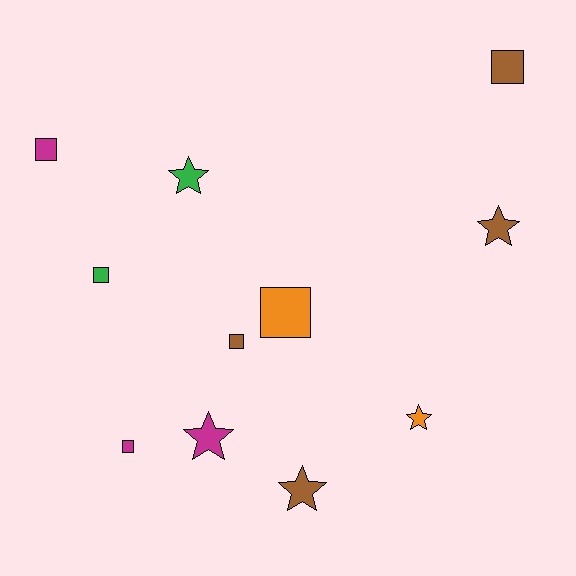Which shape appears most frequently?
Square, with 6 objects.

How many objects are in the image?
There are 11 objects.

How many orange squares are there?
There is 1 orange square.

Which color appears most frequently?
Brown, with 4 objects.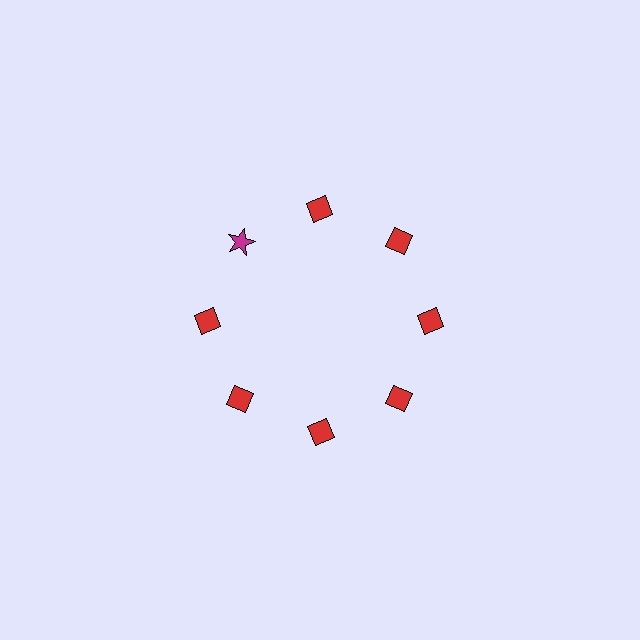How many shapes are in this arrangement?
There are 8 shapes arranged in a ring pattern.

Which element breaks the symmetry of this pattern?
The magenta star at roughly the 10 o'clock position breaks the symmetry. All other shapes are red diamonds.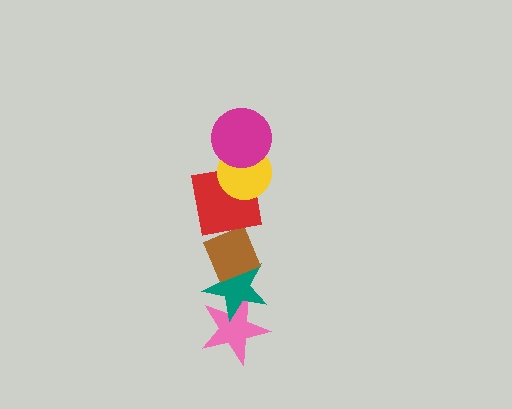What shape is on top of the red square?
The yellow circle is on top of the red square.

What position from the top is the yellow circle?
The yellow circle is 2nd from the top.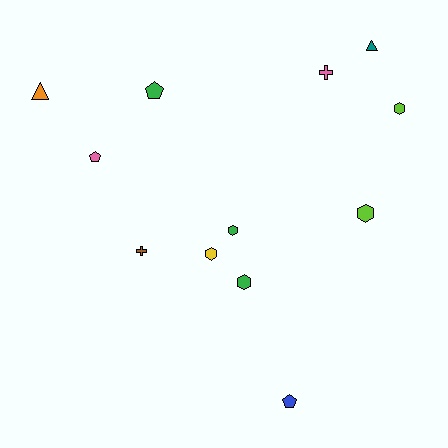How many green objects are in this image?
There are 3 green objects.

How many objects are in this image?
There are 12 objects.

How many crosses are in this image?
There are 2 crosses.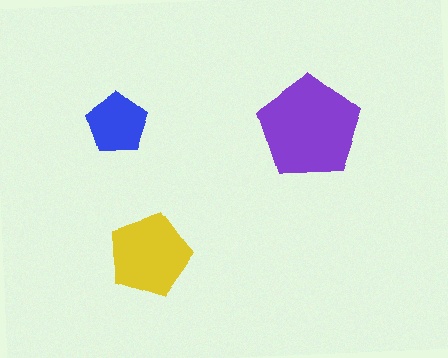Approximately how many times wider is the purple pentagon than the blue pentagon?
About 1.5 times wider.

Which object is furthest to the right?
The purple pentagon is rightmost.